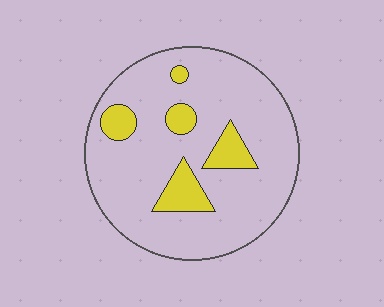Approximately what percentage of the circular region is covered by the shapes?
Approximately 15%.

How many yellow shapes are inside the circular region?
5.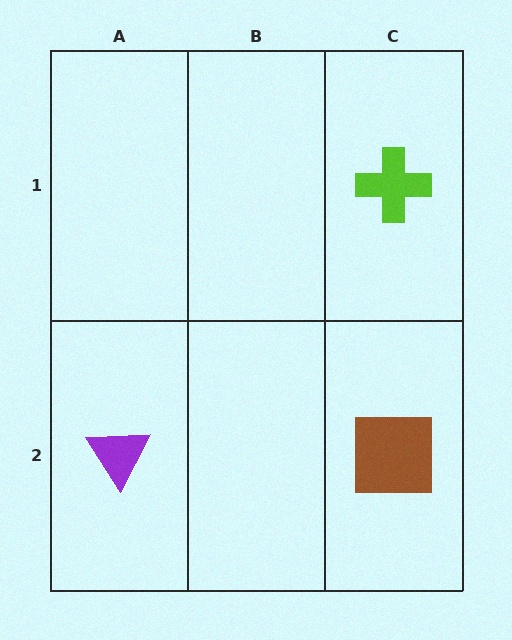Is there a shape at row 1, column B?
No, that cell is empty.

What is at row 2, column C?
A brown square.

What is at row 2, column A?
A purple triangle.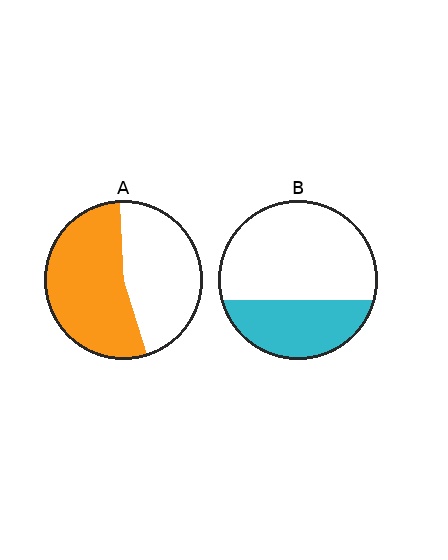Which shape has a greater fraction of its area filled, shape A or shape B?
Shape A.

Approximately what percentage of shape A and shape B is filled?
A is approximately 55% and B is approximately 35%.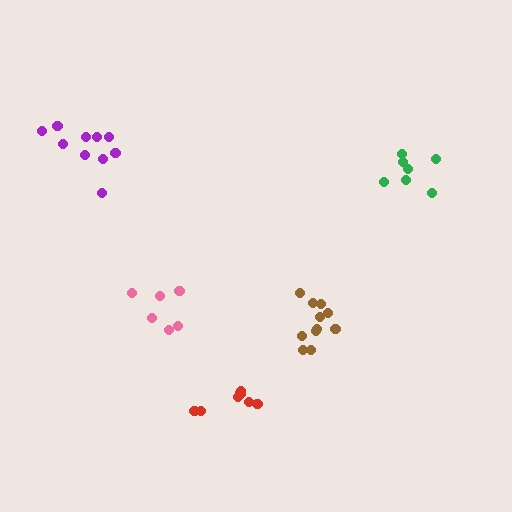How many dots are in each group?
Group 1: 11 dots, Group 2: 10 dots, Group 3: 6 dots, Group 4: 7 dots, Group 5: 7 dots (41 total).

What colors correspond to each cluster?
The clusters are colored: brown, purple, pink, red, green.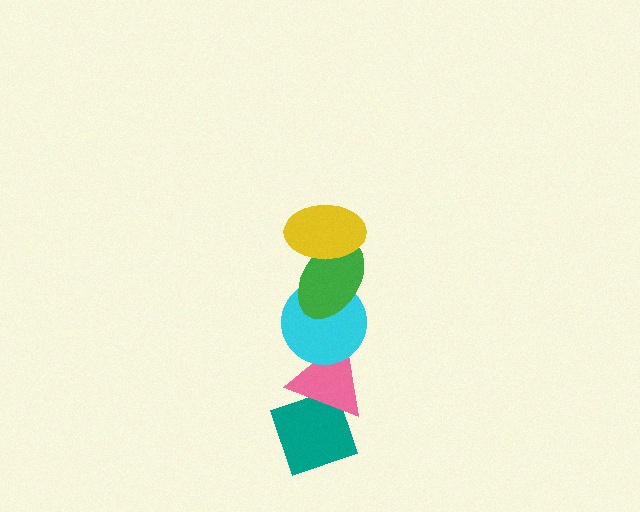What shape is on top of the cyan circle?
The green ellipse is on top of the cyan circle.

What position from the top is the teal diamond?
The teal diamond is 5th from the top.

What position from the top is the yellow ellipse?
The yellow ellipse is 1st from the top.